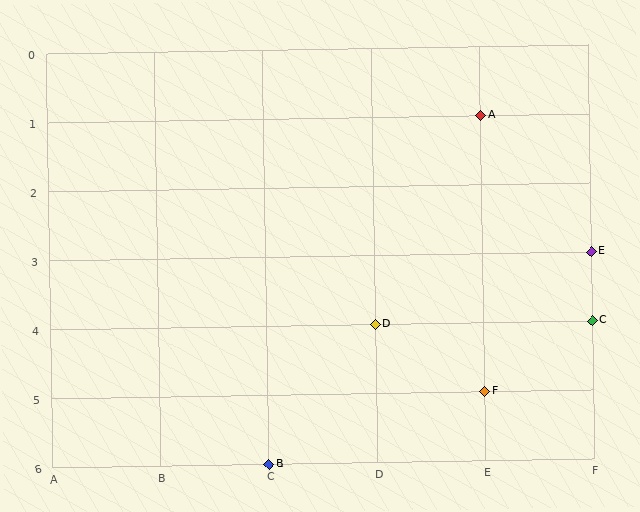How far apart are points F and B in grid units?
Points F and B are 2 columns and 1 row apart (about 2.2 grid units diagonally).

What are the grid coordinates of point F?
Point F is at grid coordinates (E, 5).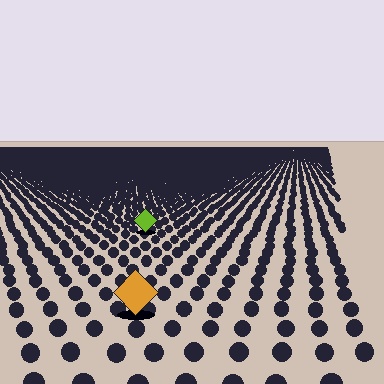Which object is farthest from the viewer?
The lime diamond is farthest from the viewer. It appears smaller and the ground texture around it is denser.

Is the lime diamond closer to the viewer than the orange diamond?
No. The orange diamond is closer — you can tell from the texture gradient: the ground texture is coarser near it.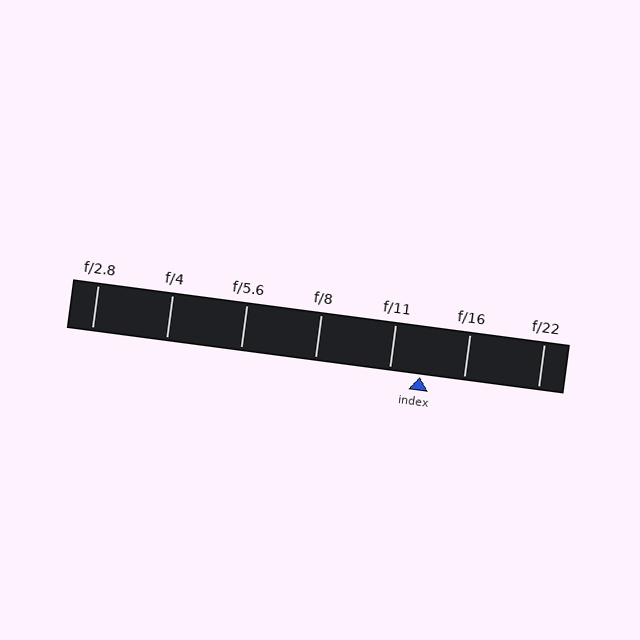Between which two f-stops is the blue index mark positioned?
The index mark is between f/11 and f/16.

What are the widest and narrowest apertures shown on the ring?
The widest aperture shown is f/2.8 and the narrowest is f/22.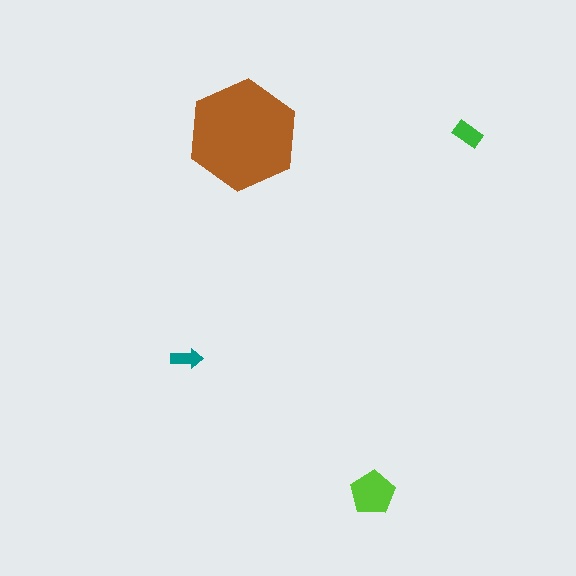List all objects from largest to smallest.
The brown hexagon, the lime pentagon, the green rectangle, the teal arrow.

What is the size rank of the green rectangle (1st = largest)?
3rd.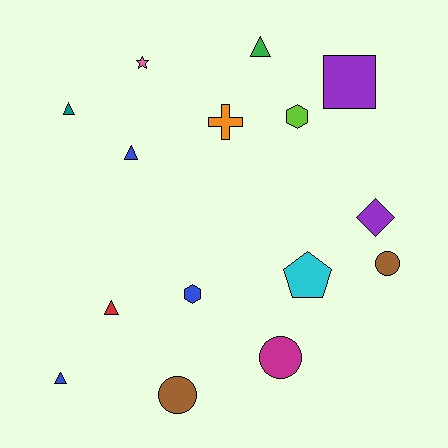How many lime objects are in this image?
There is 1 lime object.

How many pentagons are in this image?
There is 1 pentagon.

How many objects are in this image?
There are 15 objects.